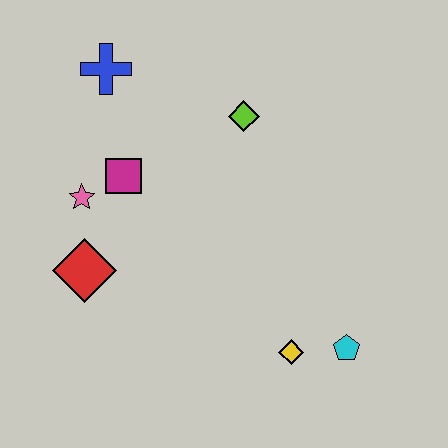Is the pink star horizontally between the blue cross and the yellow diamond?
No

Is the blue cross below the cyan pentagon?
No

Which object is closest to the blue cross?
The magenta square is closest to the blue cross.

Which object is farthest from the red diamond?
The cyan pentagon is farthest from the red diamond.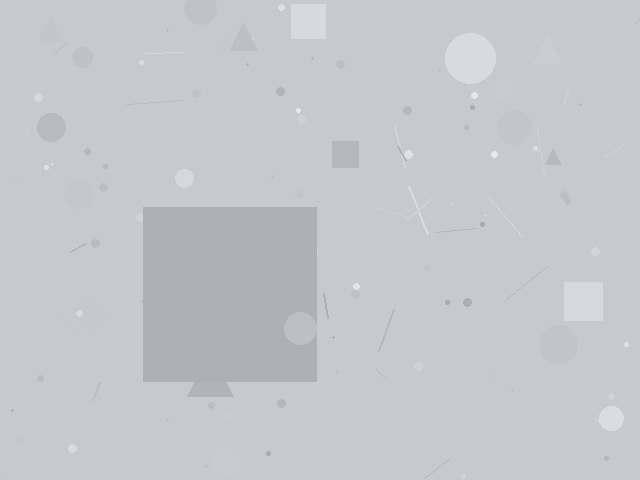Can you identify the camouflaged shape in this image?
The camouflaged shape is a square.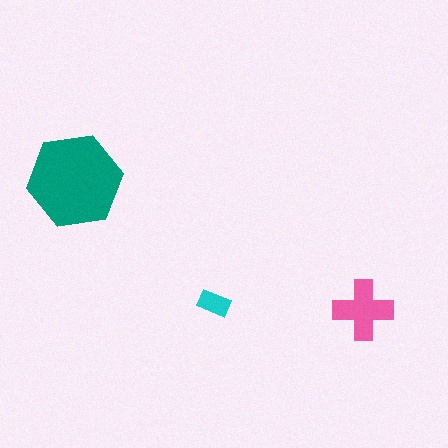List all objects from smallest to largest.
The cyan rectangle, the pink cross, the teal hexagon.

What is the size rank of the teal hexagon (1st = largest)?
1st.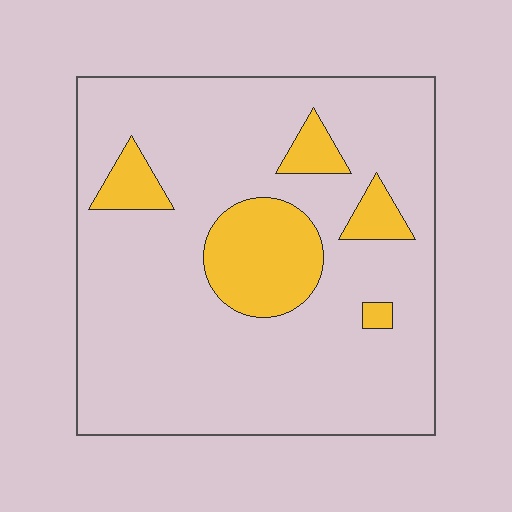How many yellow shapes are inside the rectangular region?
5.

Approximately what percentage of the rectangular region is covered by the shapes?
Approximately 15%.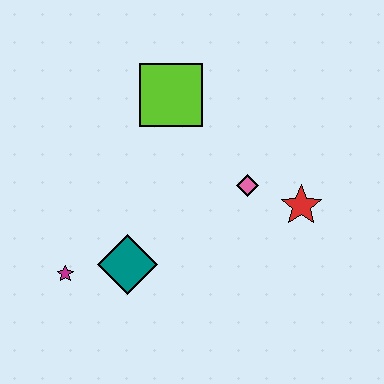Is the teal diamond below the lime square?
Yes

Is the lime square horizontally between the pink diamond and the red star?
No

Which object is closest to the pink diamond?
The red star is closest to the pink diamond.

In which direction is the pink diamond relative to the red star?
The pink diamond is to the left of the red star.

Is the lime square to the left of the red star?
Yes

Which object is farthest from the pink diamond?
The magenta star is farthest from the pink diamond.